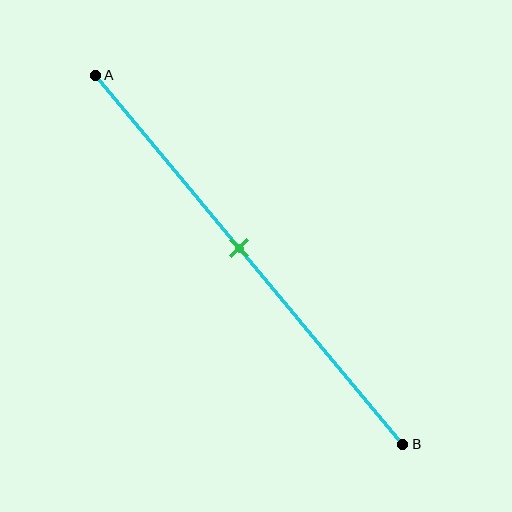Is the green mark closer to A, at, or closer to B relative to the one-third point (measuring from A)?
The green mark is closer to point B than the one-third point of segment AB.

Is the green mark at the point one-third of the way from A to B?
No, the mark is at about 45% from A, not at the 33% one-third point.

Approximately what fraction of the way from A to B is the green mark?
The green mark is approximately 45% of the way from A to B.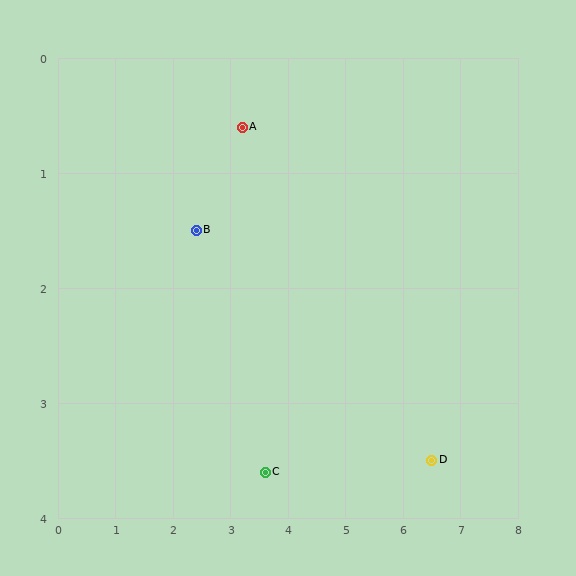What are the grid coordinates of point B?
Point B is at approximately (2.4, 1.5).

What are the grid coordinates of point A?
Point A is at approximately (3.2, 0.6).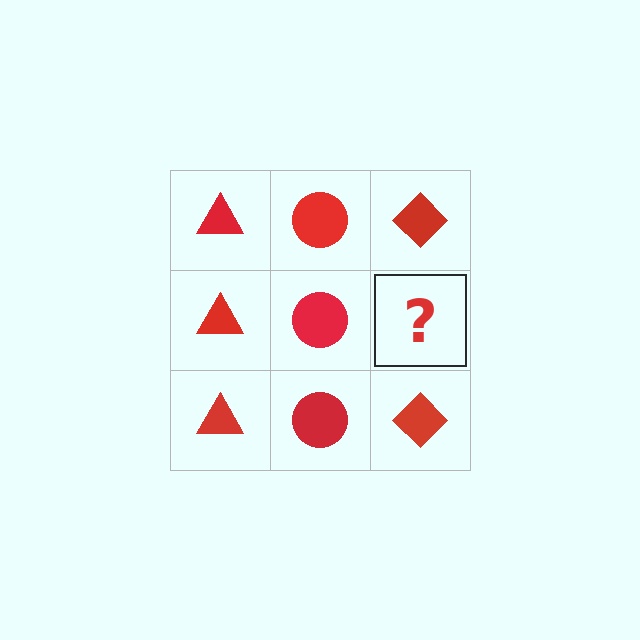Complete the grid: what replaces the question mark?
The question mark should be replaced with a red diamond.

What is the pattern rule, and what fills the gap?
The rule is that each column has a consistent shape. The gap should be filled with a red diamond.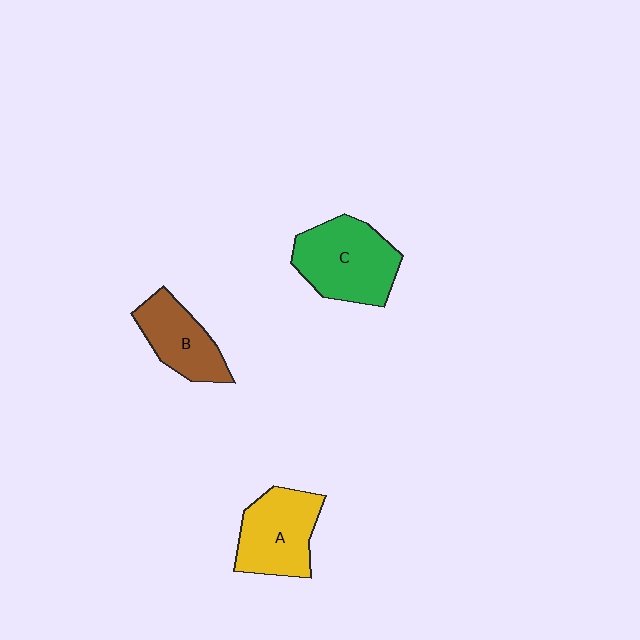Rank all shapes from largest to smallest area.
From largest to smallest: C (green), A (yellow), B (brown).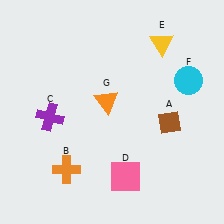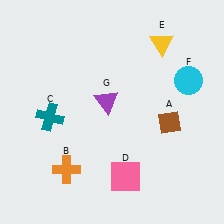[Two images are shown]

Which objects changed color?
C changed from purple to teal. G changed from orange to purple.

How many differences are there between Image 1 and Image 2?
There are 2 differences between the two images.